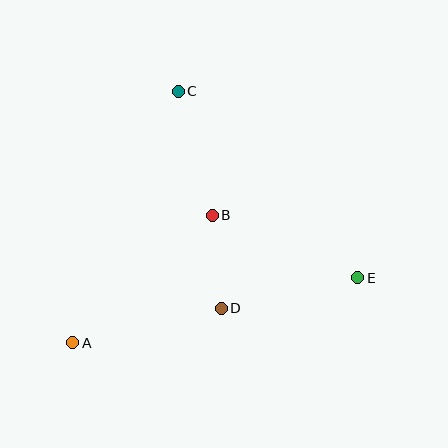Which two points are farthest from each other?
Points A and E are farthest from each other.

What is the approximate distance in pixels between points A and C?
The distance between A and C is approximately 272 pixels.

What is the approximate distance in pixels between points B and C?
The distance between B and C is approximately 129 pixels.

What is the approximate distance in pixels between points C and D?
The distance between C and D is approximately 221 pixels.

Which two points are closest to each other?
Points B and D are closest to each other.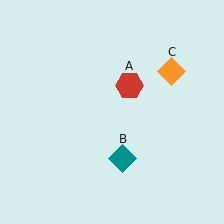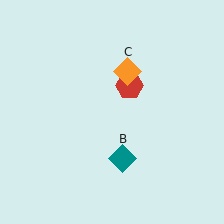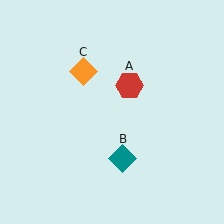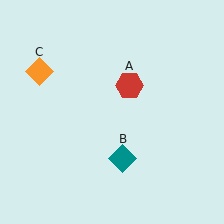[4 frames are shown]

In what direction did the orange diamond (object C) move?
The orange diamond (object C) moved left.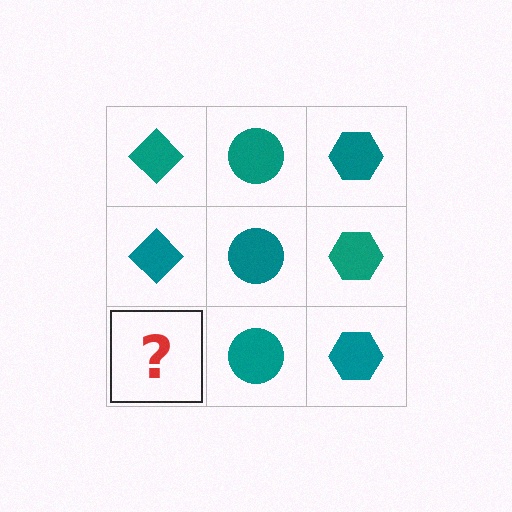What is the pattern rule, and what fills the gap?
The rule is that each column has a consistent shape. The gap should be filled with a teal diamond.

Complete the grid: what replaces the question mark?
The question mark should be replaced with a teal diamond.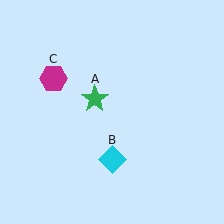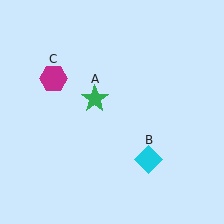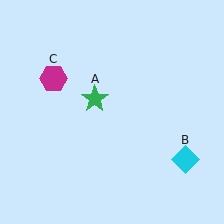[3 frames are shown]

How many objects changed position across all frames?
1 object changed position: cyan diamond (object B).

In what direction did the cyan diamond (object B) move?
The cyan diamond (object B) moved right.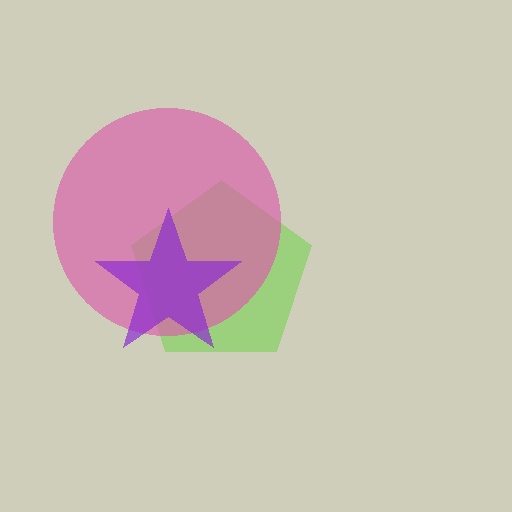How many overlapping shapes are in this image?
There are 3 overlapping shapes in the image.